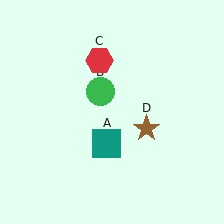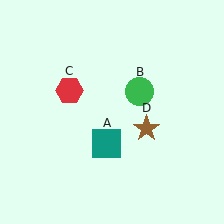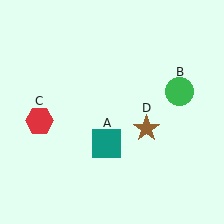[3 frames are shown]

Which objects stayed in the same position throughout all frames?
Teal square (object A) and brown star (object D) remained stationary.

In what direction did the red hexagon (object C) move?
The red hexagon (object C) moved down and to the left.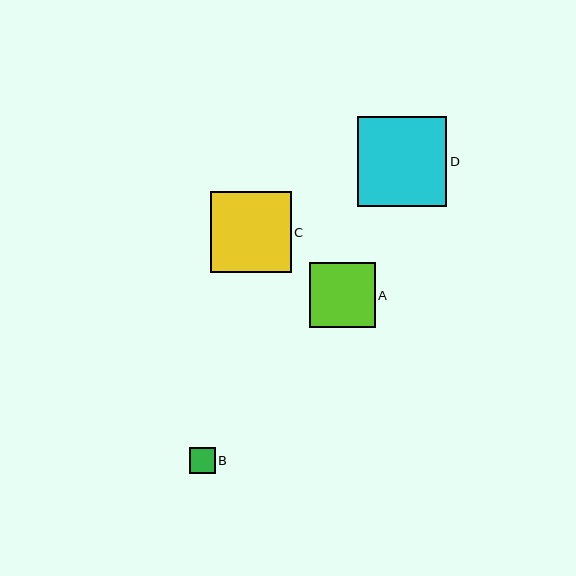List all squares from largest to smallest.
From largest to smallest: D, C, A, B.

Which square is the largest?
Square D is the largest with a size of approximately 90 pixels.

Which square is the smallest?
Square B is the smallest with a size of approximately 26 pixels.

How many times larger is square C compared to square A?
Square C is approximately 1.2 times the size of square A.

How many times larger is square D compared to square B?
Square D is approximately 3.5 times the size of square B.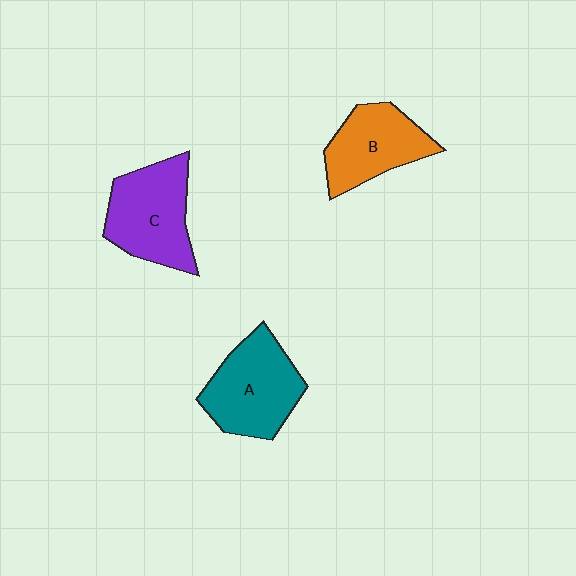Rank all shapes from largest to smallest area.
From largest to smallest: C (purple), A (teal), B (orange).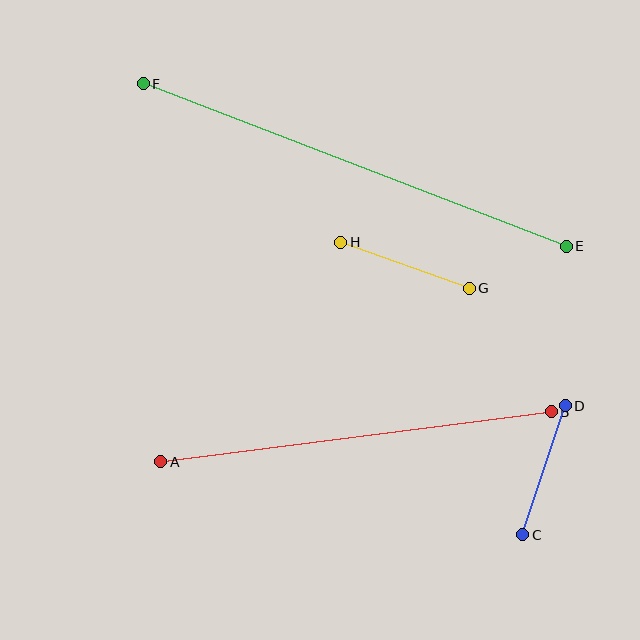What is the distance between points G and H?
The distance is approximately 137 pixels.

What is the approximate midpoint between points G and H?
The midpoint is at approximately (405, 265) pixels.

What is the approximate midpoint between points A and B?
The midpoint is at approximately (356, 437) pixels.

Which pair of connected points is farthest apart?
Points E and F are farthest apart.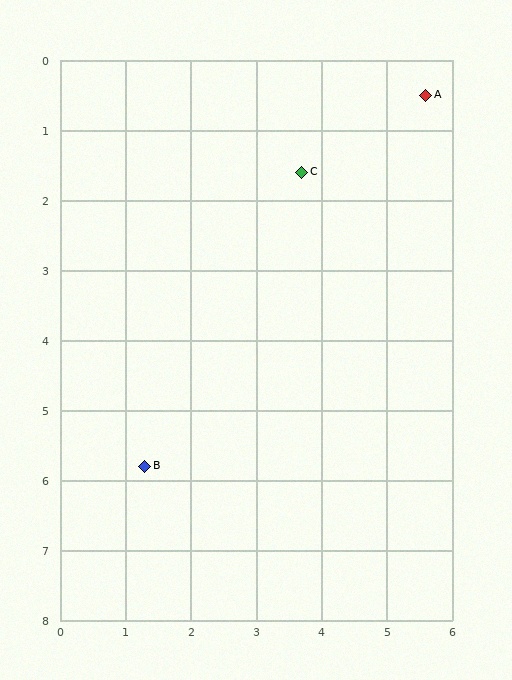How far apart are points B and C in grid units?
Points B and C are about 4.8 grid units apart.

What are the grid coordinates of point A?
Point A is at approximately (5.6, 0.5).